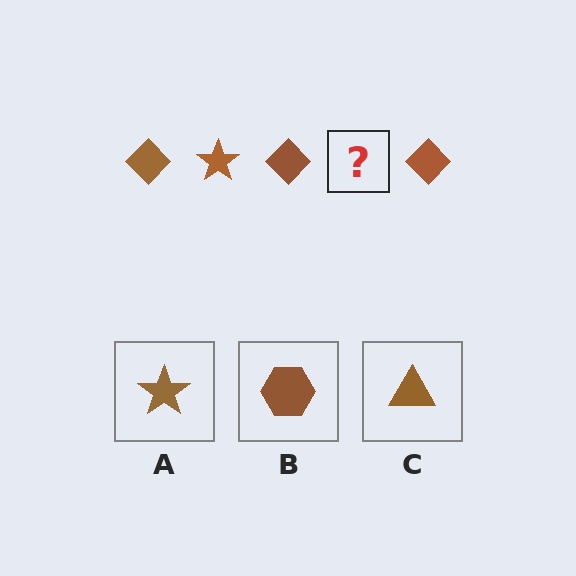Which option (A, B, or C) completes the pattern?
A.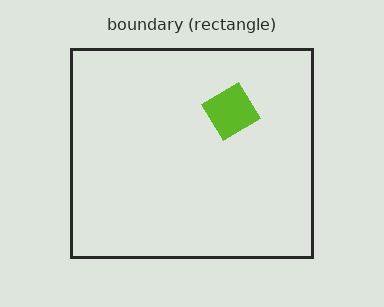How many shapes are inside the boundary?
1 inside, 0 outside.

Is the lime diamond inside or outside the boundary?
Inside.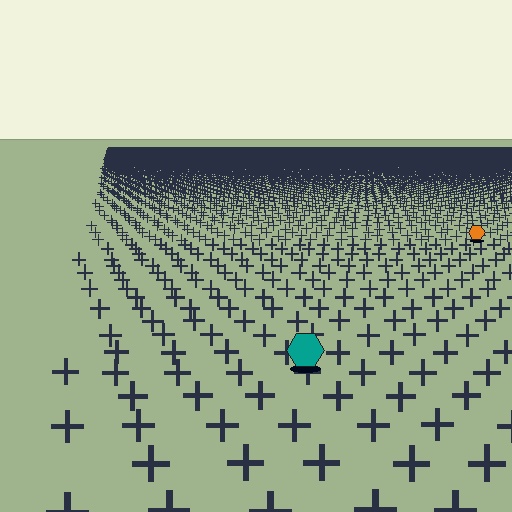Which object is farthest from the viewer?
The orange hexagon is farthest from the viewer. It appears smaller and the ground texture around it is denser.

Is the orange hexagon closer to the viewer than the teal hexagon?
No. The teal hexagon is closer — you can tell from the texture gradient: the ground texture is coarser near it.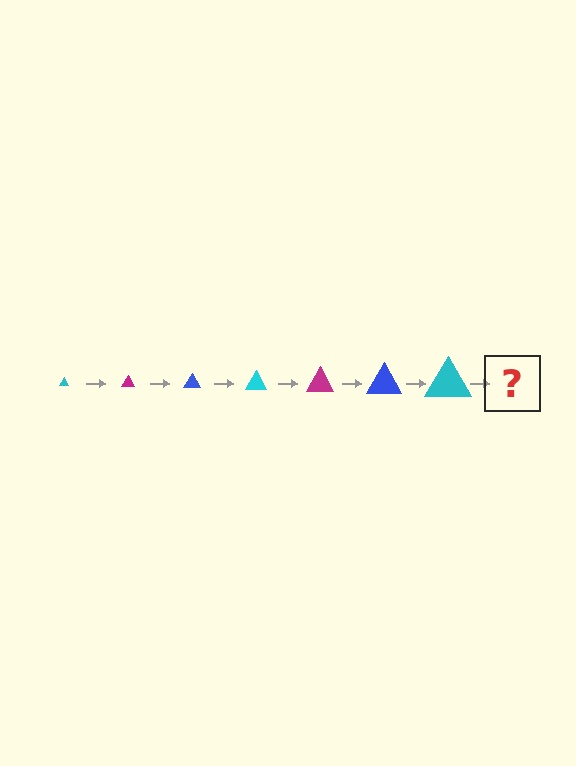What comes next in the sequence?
The next element should be a magenta triangle, larger than the previous one.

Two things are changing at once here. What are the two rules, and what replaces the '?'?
The two rules are that the triangle grows larger each step and the color cycles through cyan, magenta, and blue. The '?' should be a magenta triangle, larger than the previous one.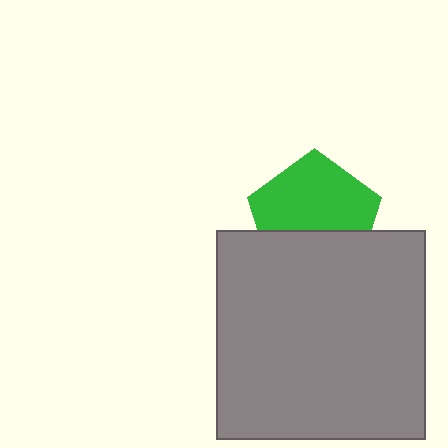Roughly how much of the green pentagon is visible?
About half of it is visible (roughly 61%).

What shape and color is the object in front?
The object in front is a gray square.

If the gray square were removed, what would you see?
You would see the complete green pentagon.